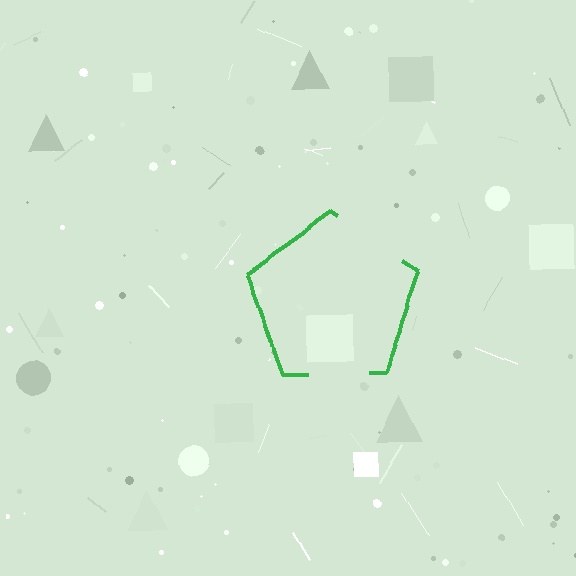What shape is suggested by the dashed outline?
The dashed outline suggests a pentagon.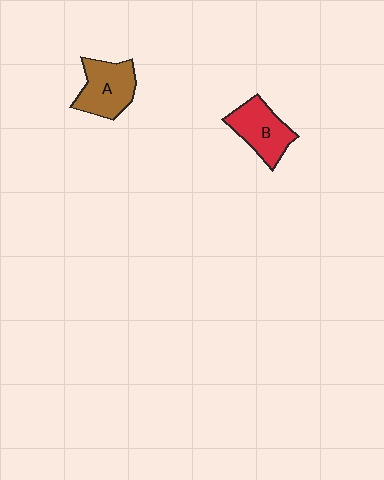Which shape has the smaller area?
Shape B (red).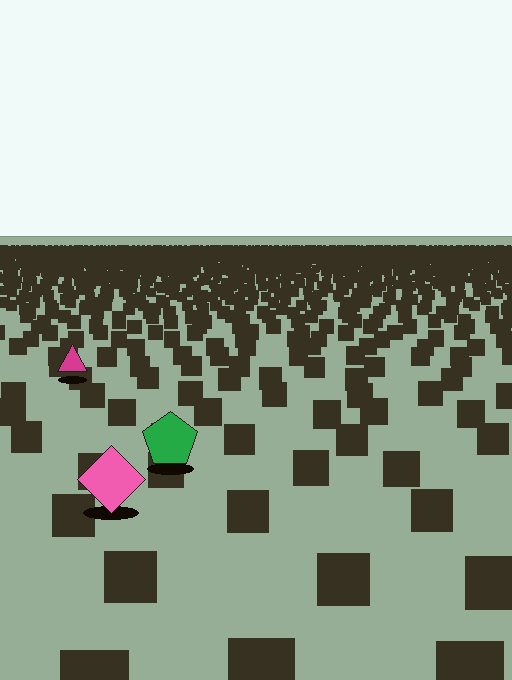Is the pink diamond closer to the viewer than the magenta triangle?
Yes. The pink diamond is closer — you can tell from the texture gradient: the ground texture is coarser near it.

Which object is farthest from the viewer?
The magenta triangle is farthest from the viewer. It appears smaller and the ground texture around it is denser.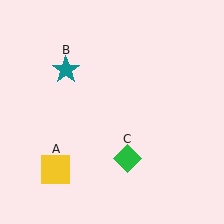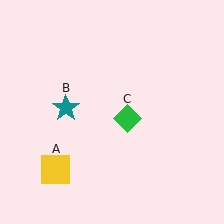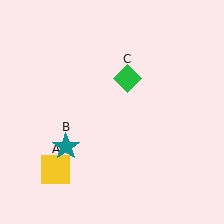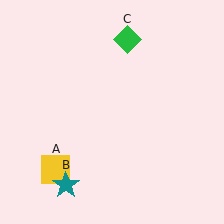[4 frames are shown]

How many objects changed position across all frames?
2 objects changed position: teal star (object B), green diamond (object C).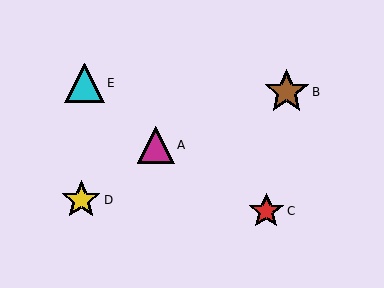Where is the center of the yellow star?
The center of the yellow star is at (81, 200).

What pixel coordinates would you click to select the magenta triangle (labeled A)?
Click at (156, 145) to select the magenta triangle A.